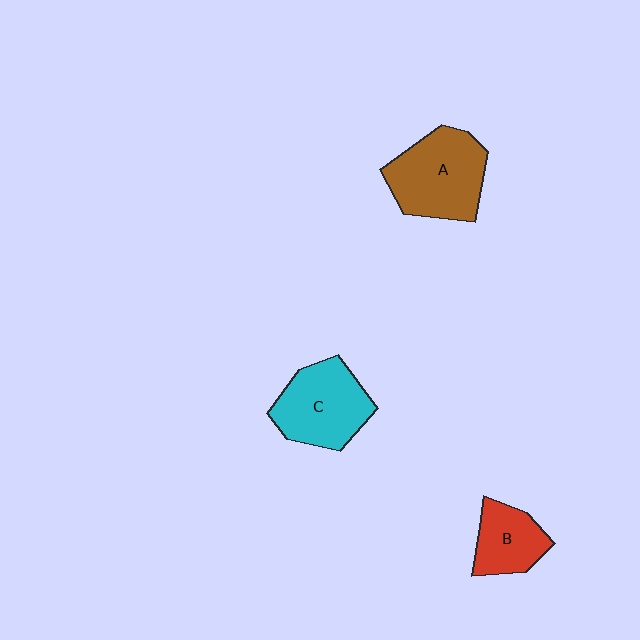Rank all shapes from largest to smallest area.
From largest to smallest: A (brown), C (cyan), B (red).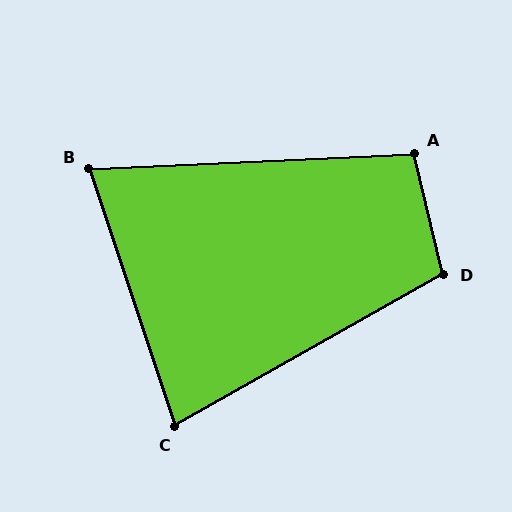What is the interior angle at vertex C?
Approximately 79 degrees (acute).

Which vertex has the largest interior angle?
D, at approximately 106 degrees.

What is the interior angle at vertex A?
Approximately 101 degrees (obtuse).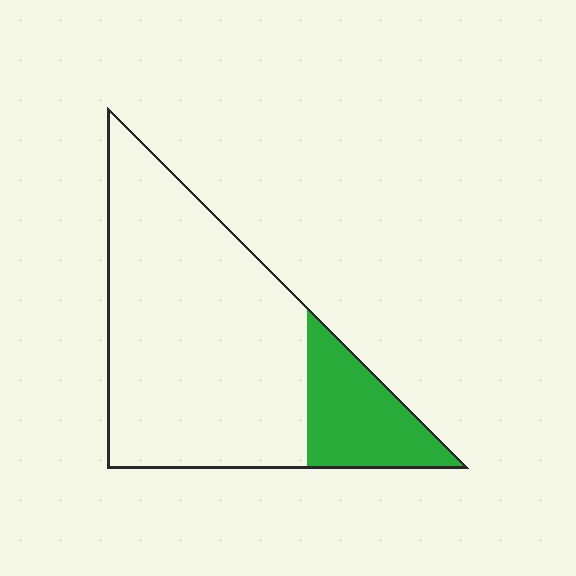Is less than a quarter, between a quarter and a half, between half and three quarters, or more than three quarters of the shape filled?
Less than a quarter.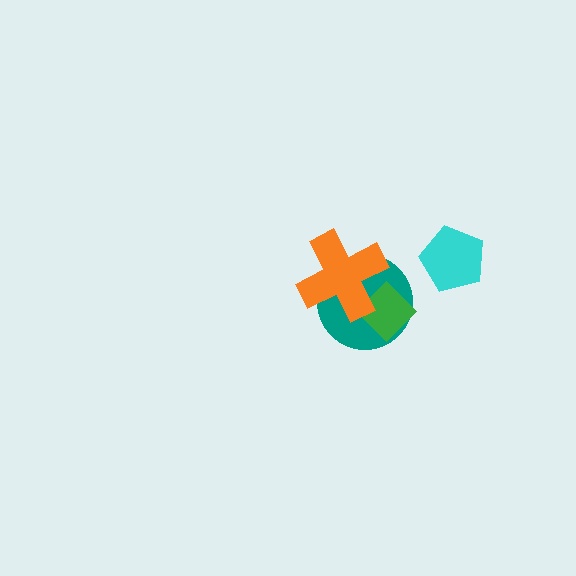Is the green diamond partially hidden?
Yes, it is partially covered by another shape.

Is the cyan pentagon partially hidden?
No, no other shape covers it.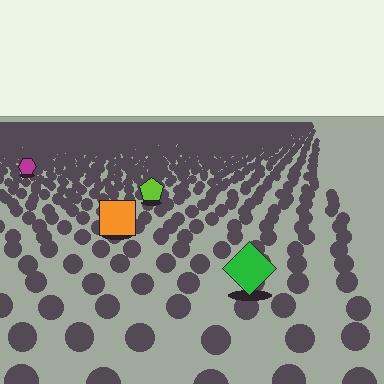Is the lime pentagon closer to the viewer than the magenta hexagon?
Yes. The lime pentagon is closer — you can tell from the texture gradient: the ground texture is coarser near it.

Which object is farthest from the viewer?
The magenta hexagon is farthest from the viewer. It appears smaller and the ground texture around it is denser.